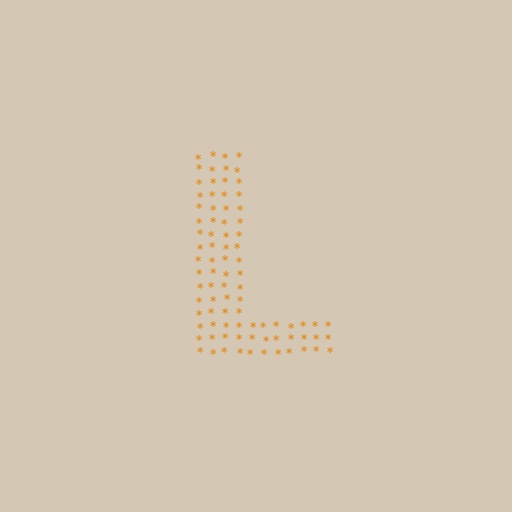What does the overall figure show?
The overall figure shows the letter L.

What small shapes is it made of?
It is made of small asterisks.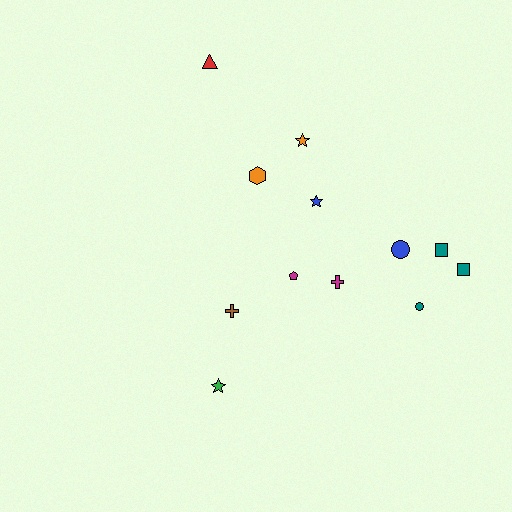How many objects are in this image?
There are 12 objects.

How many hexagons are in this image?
There is 1 hexagon.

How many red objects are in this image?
There is 1 red object.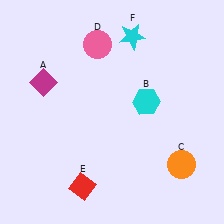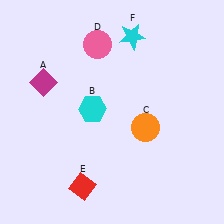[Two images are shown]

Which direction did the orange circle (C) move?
The orange circle (C) moved up.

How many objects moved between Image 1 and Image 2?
2 objects moved between the two images.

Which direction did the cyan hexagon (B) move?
The cyan hexagon (B) moved left.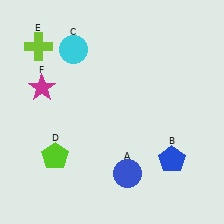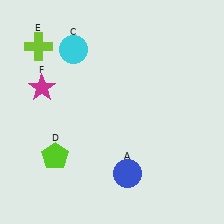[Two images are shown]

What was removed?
The blue pentagon (B) was removed in Image 2.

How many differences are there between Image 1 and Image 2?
There is 1 difference between the two images.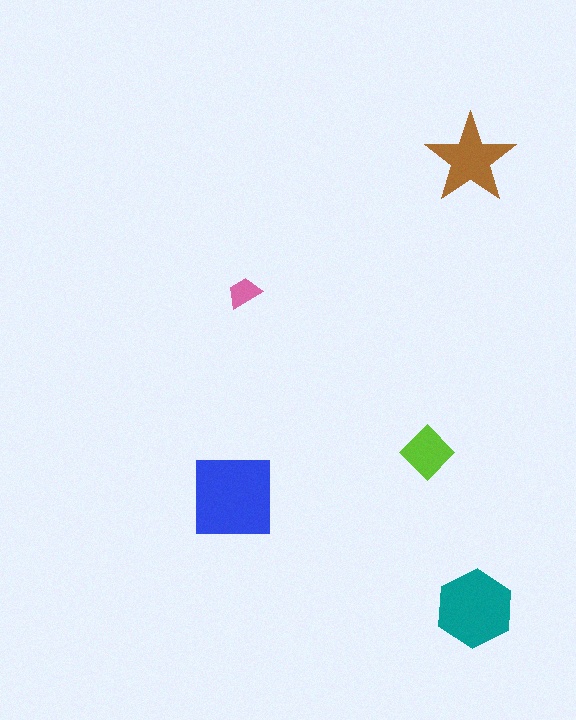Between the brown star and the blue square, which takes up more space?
The blue square.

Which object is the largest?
The blue square.